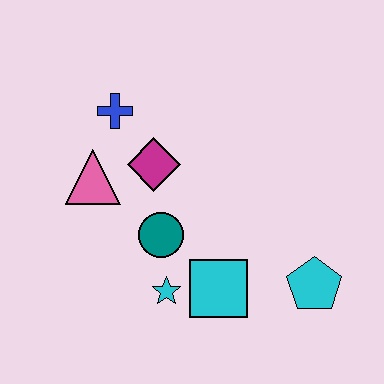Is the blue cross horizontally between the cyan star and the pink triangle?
Yes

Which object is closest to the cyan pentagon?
The cyan square is closest to the cyan pentagon.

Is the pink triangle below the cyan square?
No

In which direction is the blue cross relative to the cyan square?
The blue cross is above the cyan square.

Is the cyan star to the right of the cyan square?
No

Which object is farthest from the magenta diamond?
The cyan pentagon is farthest from the magenta diamond.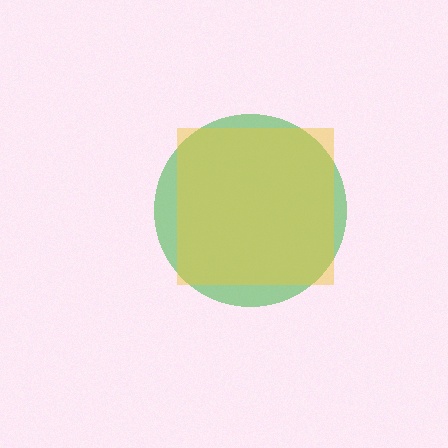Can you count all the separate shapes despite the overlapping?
Yes, there are 2 separate shapes.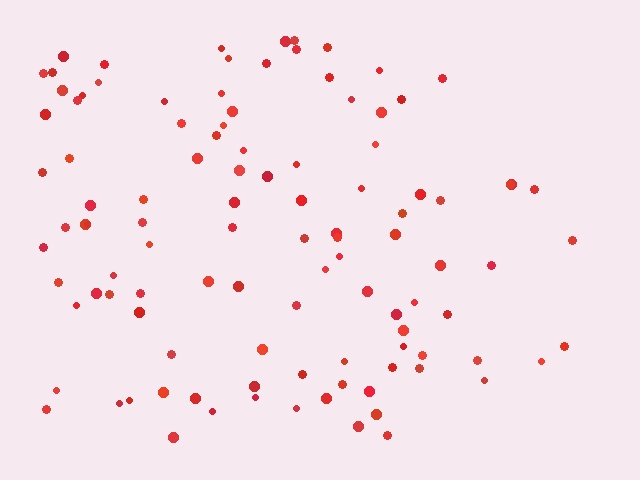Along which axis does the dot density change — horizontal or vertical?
Horizontal.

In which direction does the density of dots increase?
From right to left, with the left side densest.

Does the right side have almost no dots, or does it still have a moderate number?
Still a moderate number, just noticeably fewer than the left.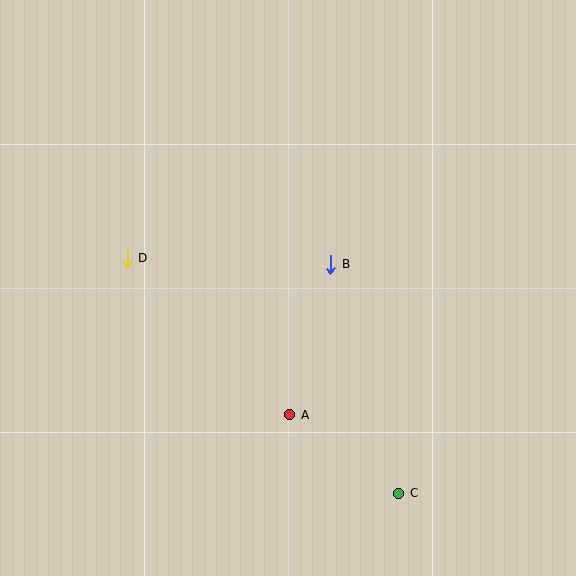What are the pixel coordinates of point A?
Point A is at (290, 415).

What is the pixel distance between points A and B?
The distance between A and B is 156 pixels.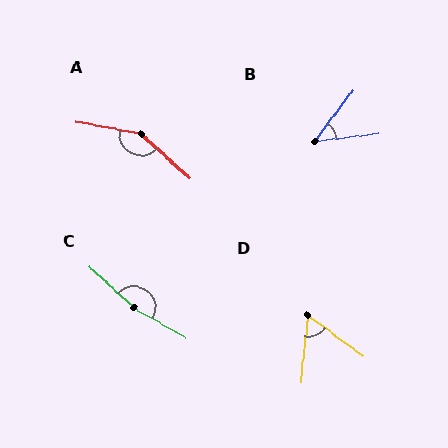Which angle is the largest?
C, at approximately 167 degrees.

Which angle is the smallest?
B, at approximately 45 degrees.